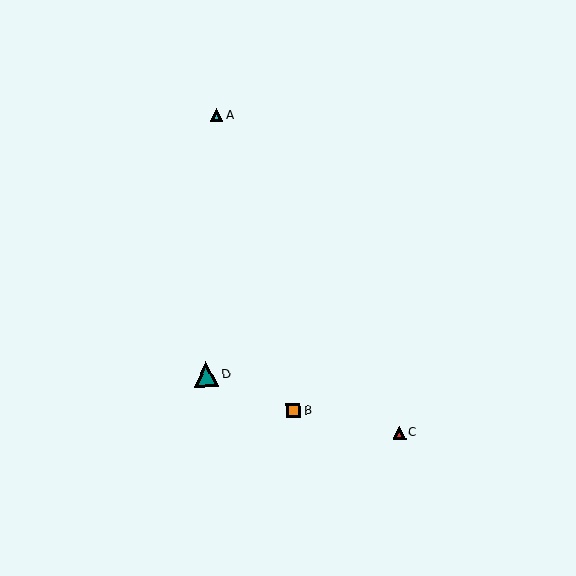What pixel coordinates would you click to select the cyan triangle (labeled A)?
Click at (216, 115) to select the cyan triangle A.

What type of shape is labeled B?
Shape B is an orange square.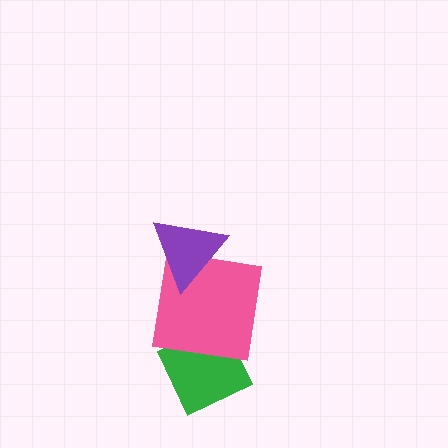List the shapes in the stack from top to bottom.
From top to bottom: the purple triangle, the pink square, the green diamond.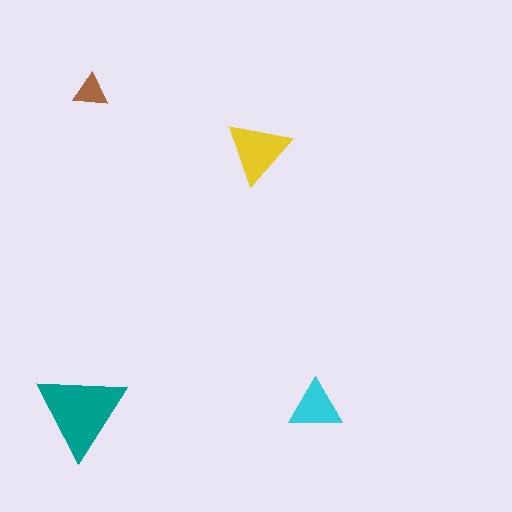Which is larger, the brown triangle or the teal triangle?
The teal one.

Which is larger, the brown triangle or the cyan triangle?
The cyan one.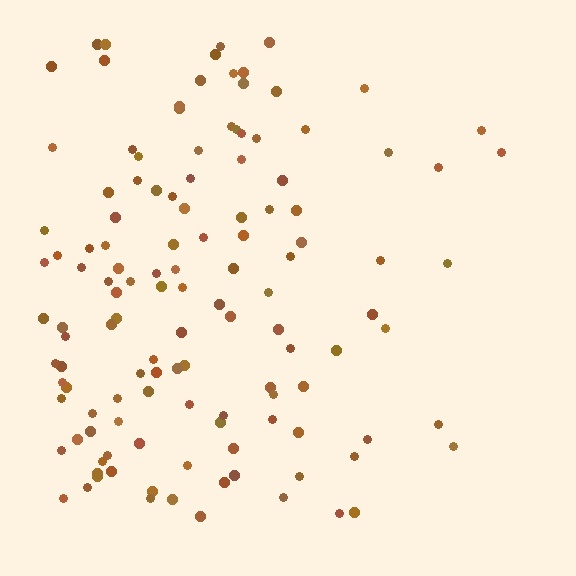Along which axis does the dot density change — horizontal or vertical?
Horizontal.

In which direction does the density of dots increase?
From right to left, with the left side densest.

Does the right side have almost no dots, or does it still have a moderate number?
Still a moderate number, just noticeably fewer than the left.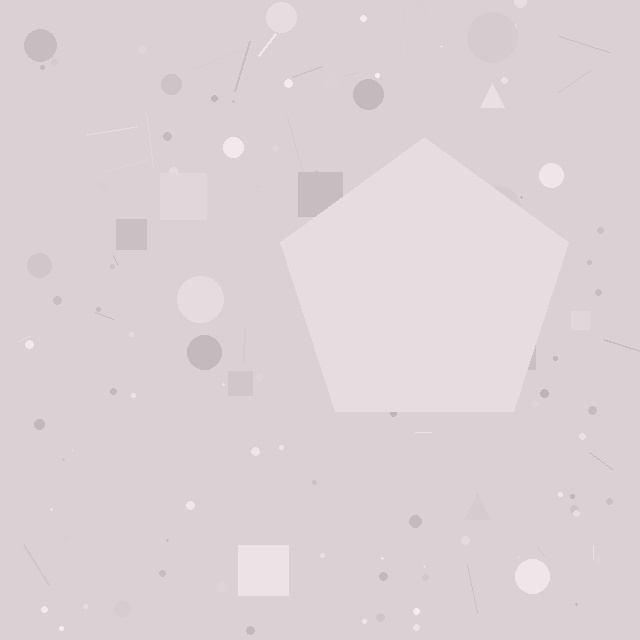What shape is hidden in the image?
A pentagon is hidden in the image.